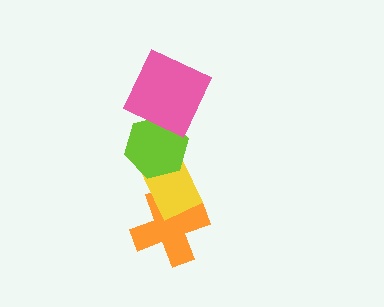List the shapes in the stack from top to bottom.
From top to bottom: the pink square, the lime hexagon, the yellow rectangle, the orange cross.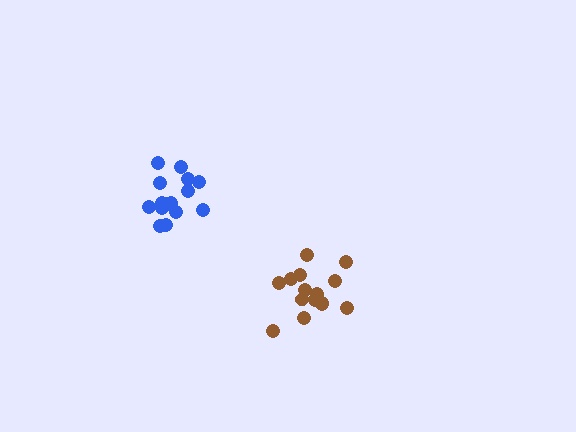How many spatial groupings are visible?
There are 2 spatial groupings.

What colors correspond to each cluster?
The clusters are colored: blue, brown.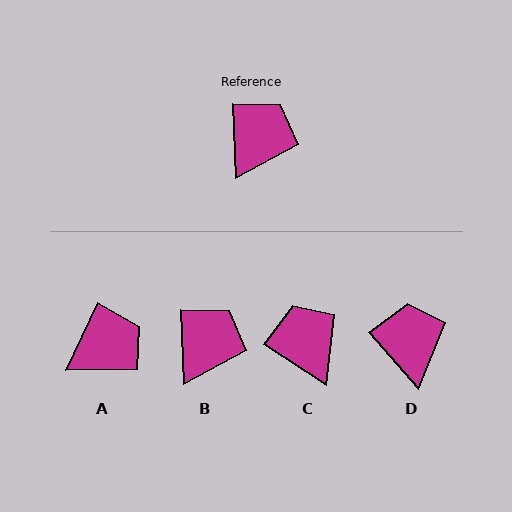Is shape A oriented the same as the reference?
No, it is off by about 28 degrees.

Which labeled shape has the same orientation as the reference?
B.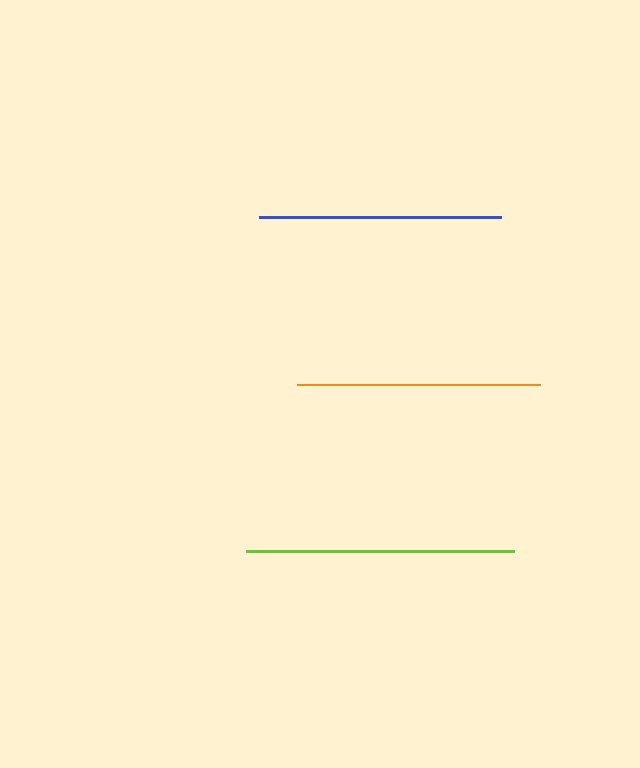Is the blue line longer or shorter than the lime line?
The lime line is longer than the blue line.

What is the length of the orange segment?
The orange segment is approximately 243 pixels long.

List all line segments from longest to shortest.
From longest to shortest: lime, orange, blue.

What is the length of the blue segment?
The blue segment is approximately 242 pixels long.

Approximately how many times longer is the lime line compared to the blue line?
The lime line is approximately 1.1 times the length of the blue line.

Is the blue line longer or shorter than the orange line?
The orange line is longer than the blue line.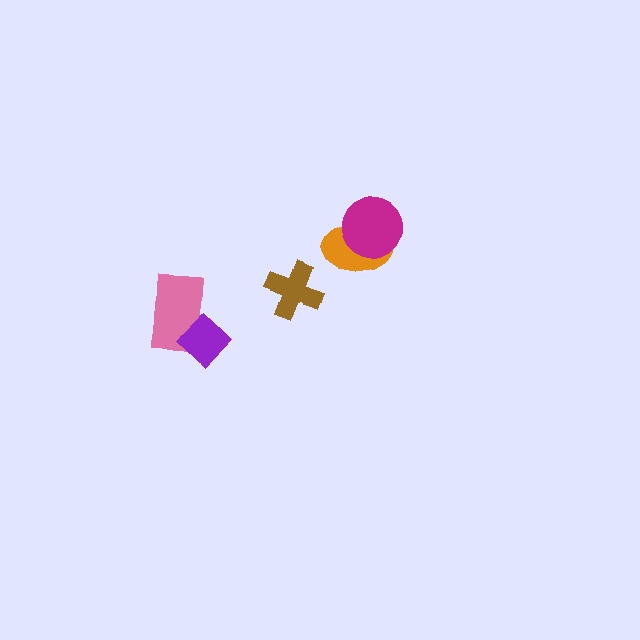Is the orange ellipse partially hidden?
Yes, it is partially covered by another shape.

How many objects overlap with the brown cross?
0 objects overlap with the brown cross.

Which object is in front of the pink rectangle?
The purple diamond is in front of the pink rectangle.